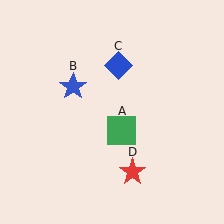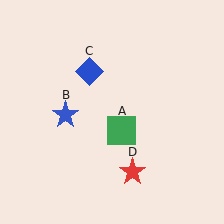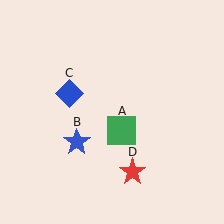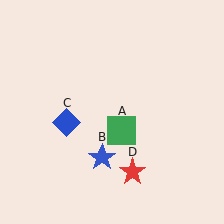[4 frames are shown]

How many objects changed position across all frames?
2 objects changed position: blue star (object B), blue diamond (object C).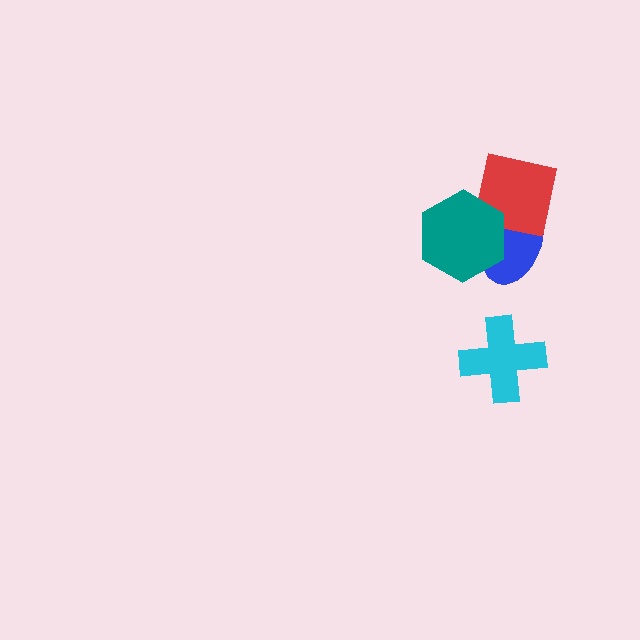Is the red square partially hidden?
Yes, it is partially covered by another shape.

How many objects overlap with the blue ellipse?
2 objects overlap with the blue ellipse.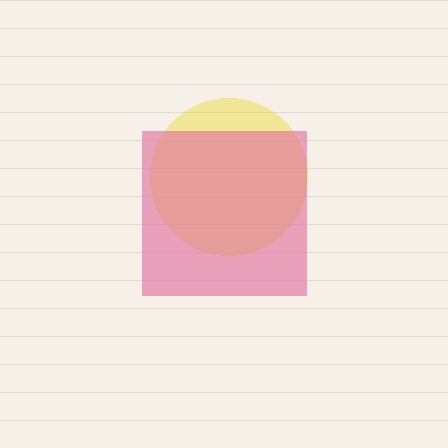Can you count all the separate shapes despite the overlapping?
Yes, there are 2 separate shapes.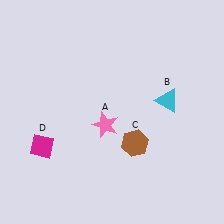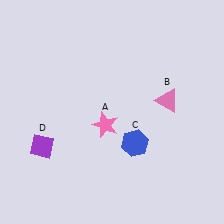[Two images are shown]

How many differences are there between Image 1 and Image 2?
There are 3 differences between the two images.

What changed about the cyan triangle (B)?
In Image 1, B is cyan. In Image 2, it changed to pink.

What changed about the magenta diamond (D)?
In Image 1, D is magenta. In Image 2, it changed to purple.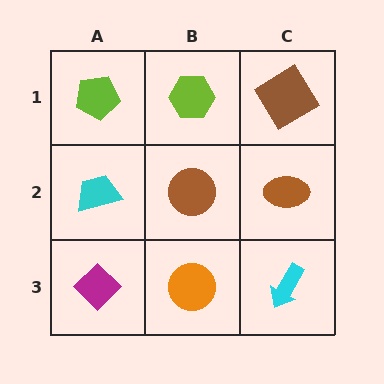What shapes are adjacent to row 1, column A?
A cyan trapezoid (row 2, column A), a lime hexagon (row 1, column B).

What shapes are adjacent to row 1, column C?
A brown ellipse (row 2, column C), a lime hexagon (row 1, column B).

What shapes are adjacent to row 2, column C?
A brown diamond (row 1, column C), a cyan arrow (row 3, column C), a brown circle (row 2, column B).